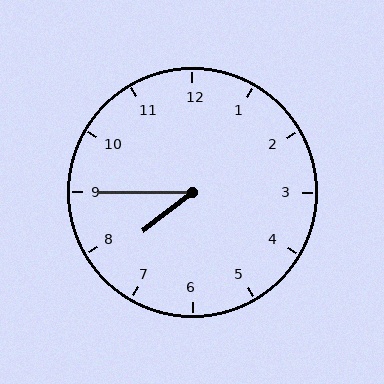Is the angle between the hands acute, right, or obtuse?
It is acute.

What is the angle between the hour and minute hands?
Approximately 38 degrees.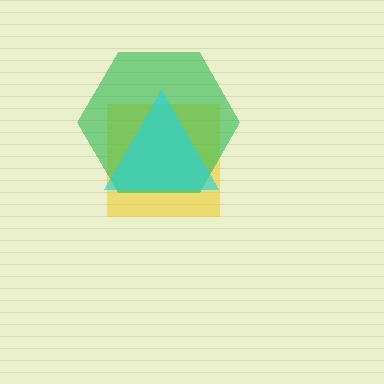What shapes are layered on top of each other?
The layered shapes are: a yellow square, a green hexagon, a cyan triangle.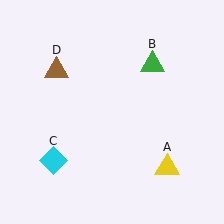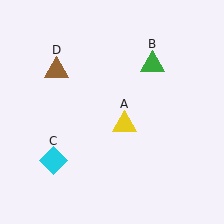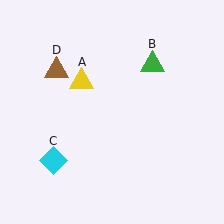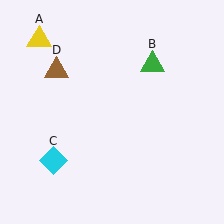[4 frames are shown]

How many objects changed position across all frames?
1 object changed position: yellow triangle (object A).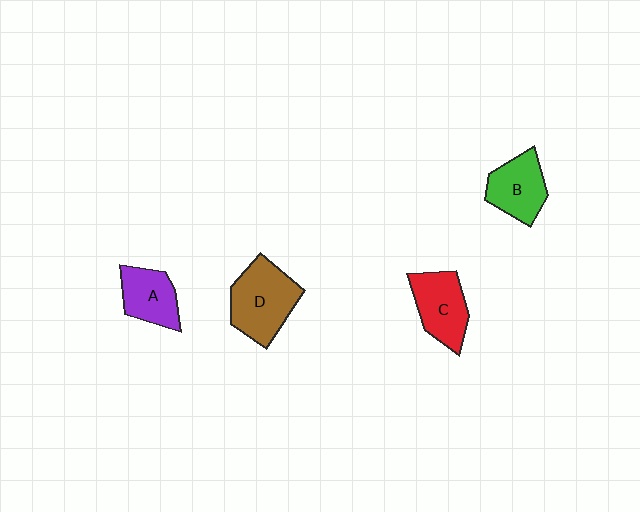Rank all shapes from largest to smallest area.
From largest to smallest: D (brown), C (red), B (green), A (purple).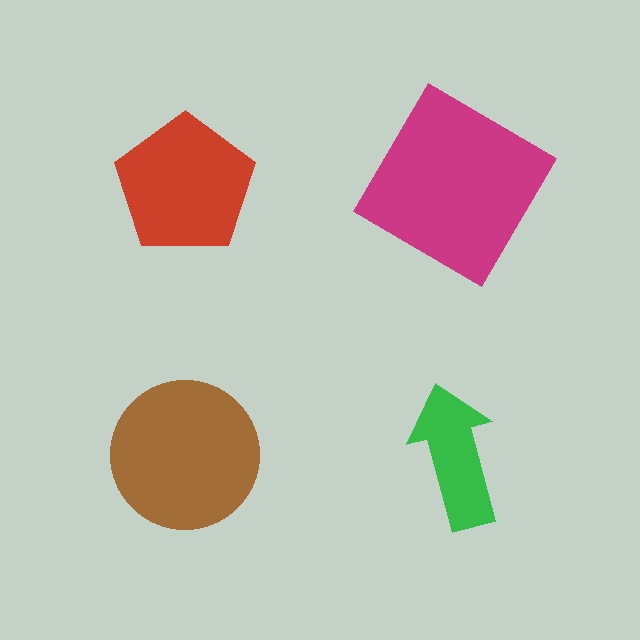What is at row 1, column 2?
A magenta diamond.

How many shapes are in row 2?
2 shapes.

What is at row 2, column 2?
A green arrow.